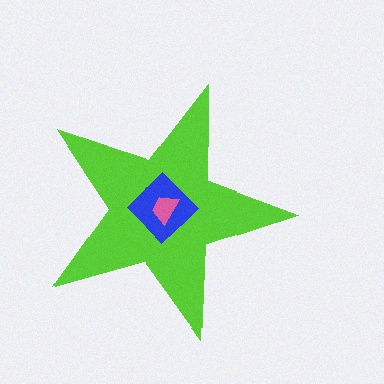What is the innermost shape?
The pink trapezoid.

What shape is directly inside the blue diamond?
The pink trapezoid.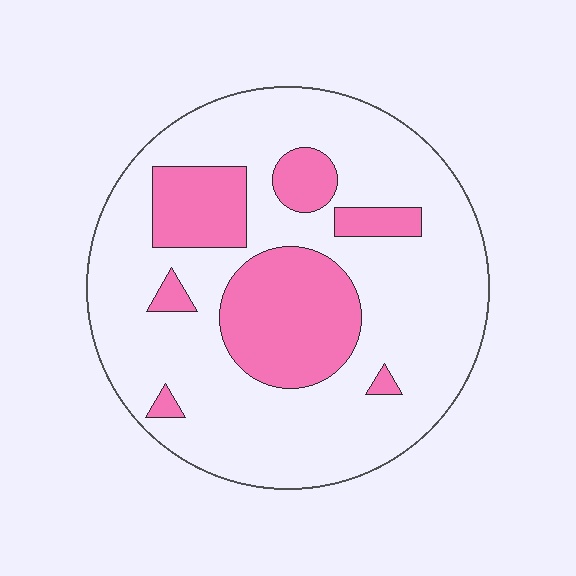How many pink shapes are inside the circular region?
7.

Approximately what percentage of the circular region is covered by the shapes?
Approximately 25%.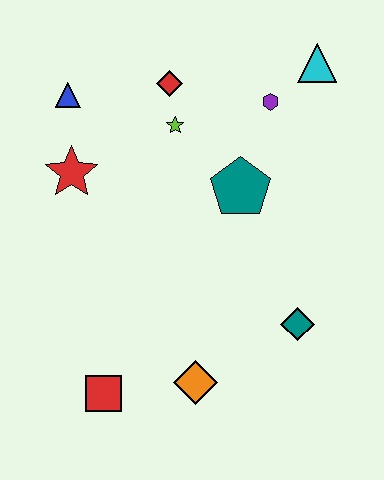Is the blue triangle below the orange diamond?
No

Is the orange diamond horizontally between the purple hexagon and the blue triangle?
Yes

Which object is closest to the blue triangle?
The red star is closest to the blue triangle.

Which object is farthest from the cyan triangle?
The red square is farthest from the cyan triangle.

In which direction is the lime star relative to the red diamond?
The lime star is below the red diamond.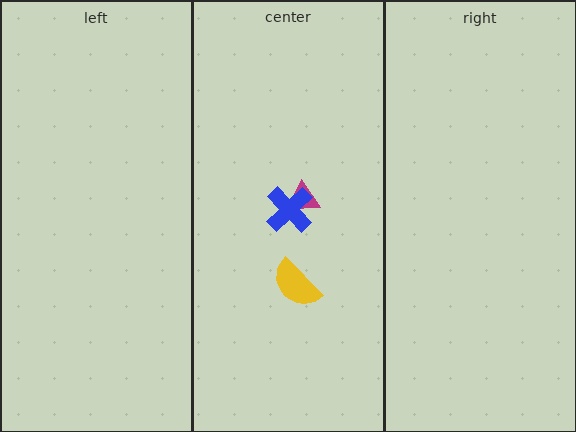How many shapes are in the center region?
3.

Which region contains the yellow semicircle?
The center region.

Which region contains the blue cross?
The center region.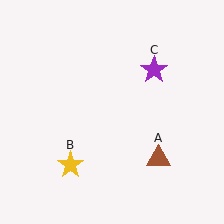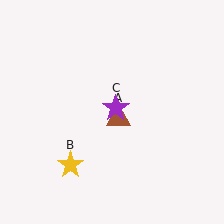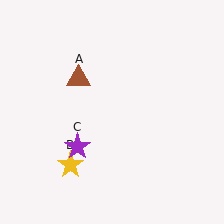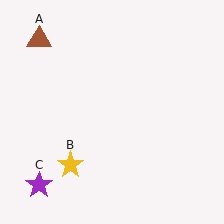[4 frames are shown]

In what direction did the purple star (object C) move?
The purple star (object C) moved down and to the left.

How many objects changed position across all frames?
2 objects changed position: brown triangle (object A), purple star (object C).